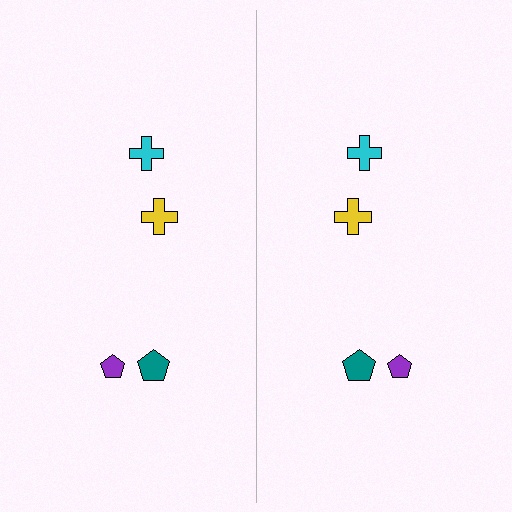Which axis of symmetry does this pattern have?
The pattern has a vertical axis of symmetry running through the center of the image.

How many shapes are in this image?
There are 8 shapes in this image.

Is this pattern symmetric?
Yes, this pattern has bilateral (reflection) symmetry.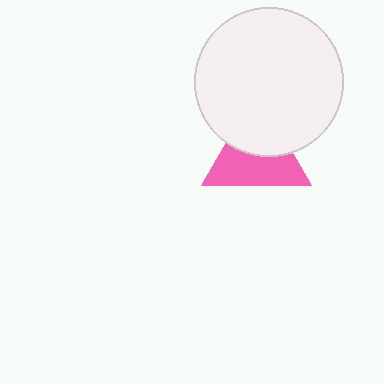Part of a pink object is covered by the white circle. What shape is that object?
It is a triangle.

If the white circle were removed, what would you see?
You would see the complete pink triangle.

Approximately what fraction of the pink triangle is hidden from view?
Roughly 44% of the pink triangle is hidden behind the white circle.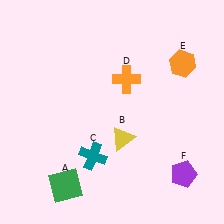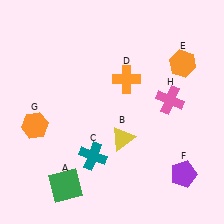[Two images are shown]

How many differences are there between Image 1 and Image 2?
There are 2 differences between the two images.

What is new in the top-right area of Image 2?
A pink cross (H) was added in the top-right area of Image 2.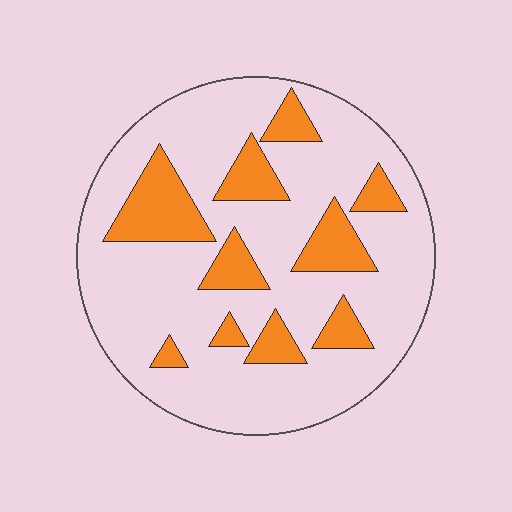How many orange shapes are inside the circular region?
10.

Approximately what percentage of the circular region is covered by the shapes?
Approximately 20%.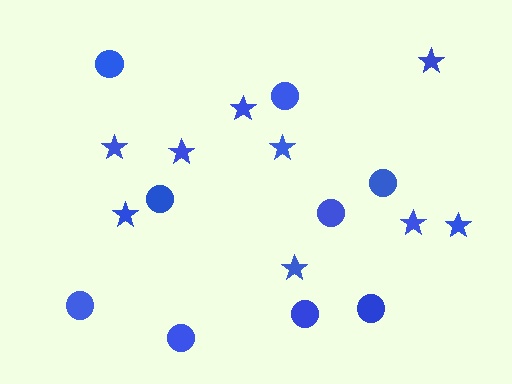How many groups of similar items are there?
There are 2 groups: one group of circles (9) and one group of stars (9).